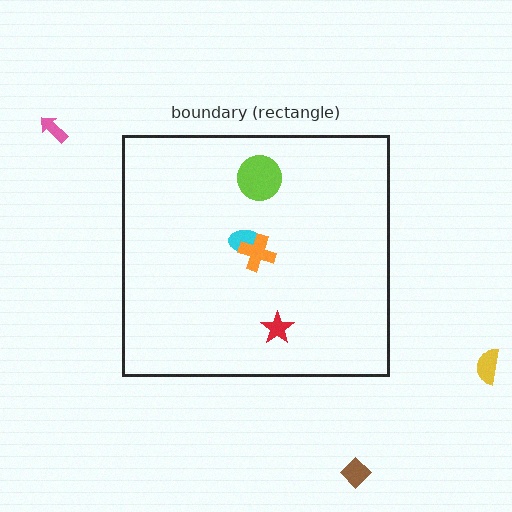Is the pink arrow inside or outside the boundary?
Outside.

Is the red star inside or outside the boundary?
Inside.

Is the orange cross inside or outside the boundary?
Inside.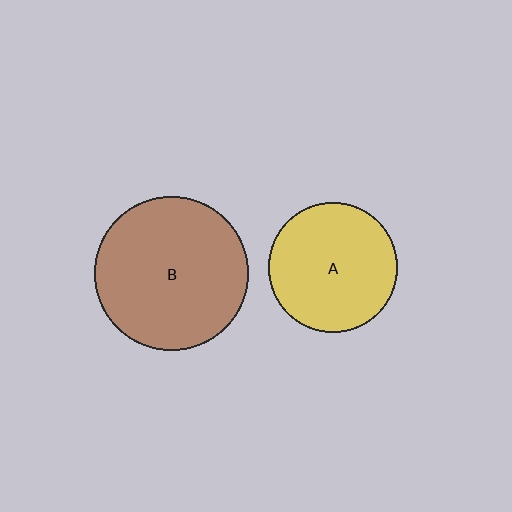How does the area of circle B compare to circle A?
Approximately 1.4 times.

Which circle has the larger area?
Circle B (brown).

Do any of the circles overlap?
No, none of the circles overlap.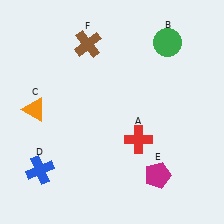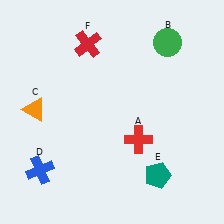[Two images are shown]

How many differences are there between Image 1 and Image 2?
There are 2 differences between the two images.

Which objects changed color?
E changed from magenta to teal. F changed from brown to red.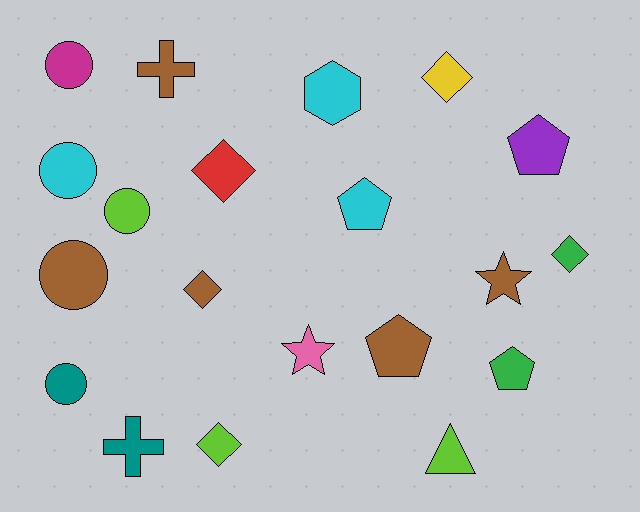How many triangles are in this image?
There is 1 triangle.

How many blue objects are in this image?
There are no blue objects.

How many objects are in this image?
There are 20 objects.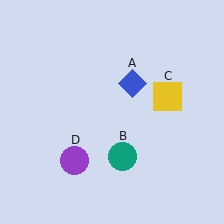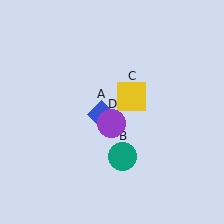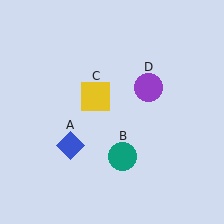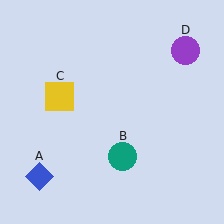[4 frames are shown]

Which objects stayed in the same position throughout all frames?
Teal circle (object B) remained stationary.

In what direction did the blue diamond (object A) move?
The blue diamond (object A) moved down and to the left.